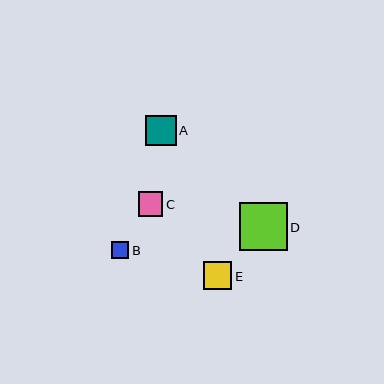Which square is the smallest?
Square B is the smallest with a size of approximately 17 pixels.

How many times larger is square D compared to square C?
Square D is approximately 2.0 times the size of square C.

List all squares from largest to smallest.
From largest to smallest: D, A, E, C, B.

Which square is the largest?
Square D is the largest with a size of approximately 48 pixels.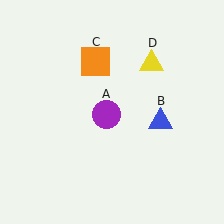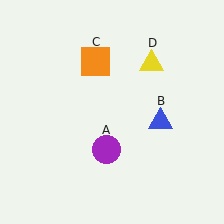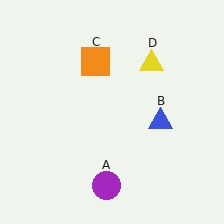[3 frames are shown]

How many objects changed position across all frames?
1 object changed position: purple circle (object A).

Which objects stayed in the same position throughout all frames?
Blue triangle (object B) and orange square (object C) and yellow triangle (object D) remained stationary.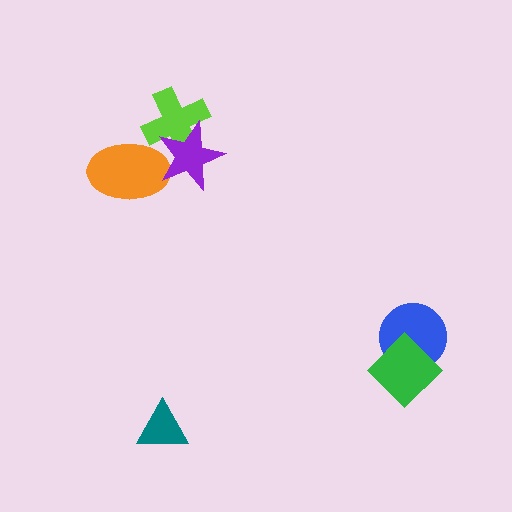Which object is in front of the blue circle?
The green diamond is in front of the blue circle.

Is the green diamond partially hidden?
No, no other shape covers it.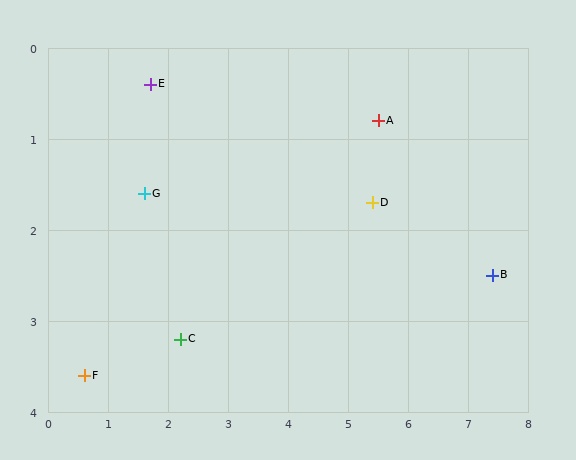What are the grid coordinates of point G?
Point G is at approximately (1.6, 1.6).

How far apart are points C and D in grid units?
Points C and D are about 3.5 grid units apart.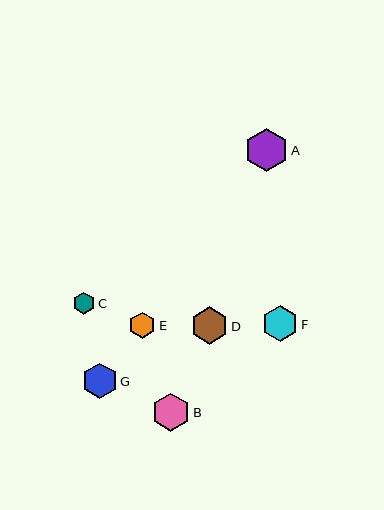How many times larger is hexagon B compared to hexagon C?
Hexagon B is approximately 1.7 times the size of hexagon C.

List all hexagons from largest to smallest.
From largest to smallest: A, B, D, F, G, E, C.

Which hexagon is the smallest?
Hexagon C is the smallest with a size of approximately 22 pixels.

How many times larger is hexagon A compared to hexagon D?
Hexagon A is approximately 1.2 times the size of hexagon D.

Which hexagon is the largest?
Hexagon A is the largest with a size of approximately 44 pixels.